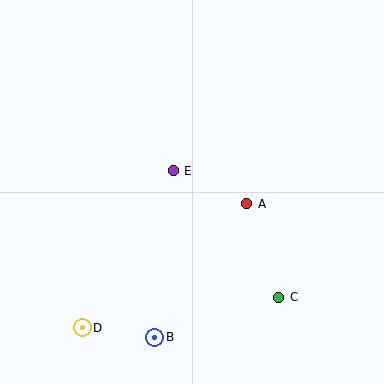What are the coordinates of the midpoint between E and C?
The midpoint between E and C is at (226, 234).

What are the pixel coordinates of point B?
Point B is at (155, 337).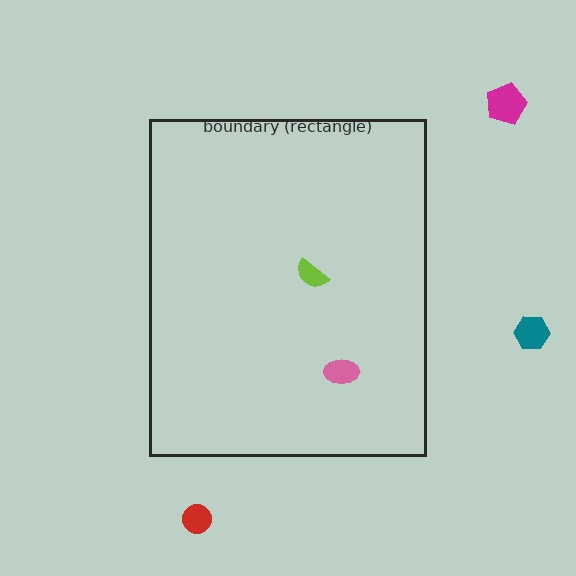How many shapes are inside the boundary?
2 inside, 3 outside.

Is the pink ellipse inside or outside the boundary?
Inside.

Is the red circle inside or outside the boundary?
Outside.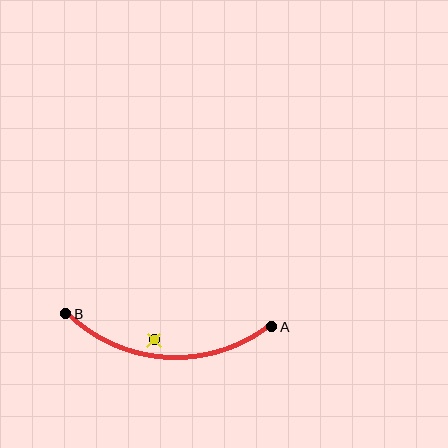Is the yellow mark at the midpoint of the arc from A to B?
No — the yellow mark does not lie on the arc at all. It sits slightly inside the curve.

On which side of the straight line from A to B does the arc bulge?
The arc bulges below the straight line connecting A and B.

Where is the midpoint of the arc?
The arc midpoint is the point on the curve farthest from the straight line joining A and B. It sits below that line.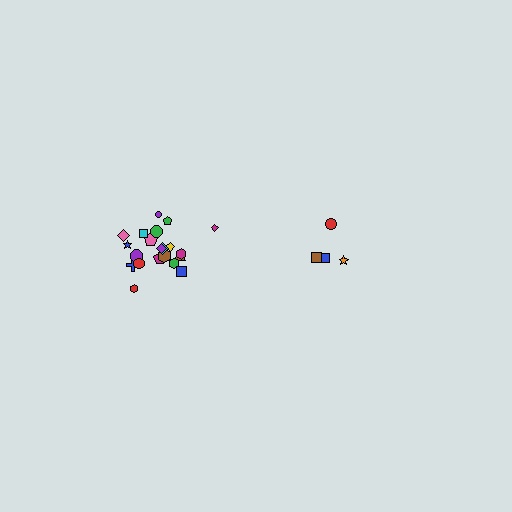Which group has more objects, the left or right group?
The left group.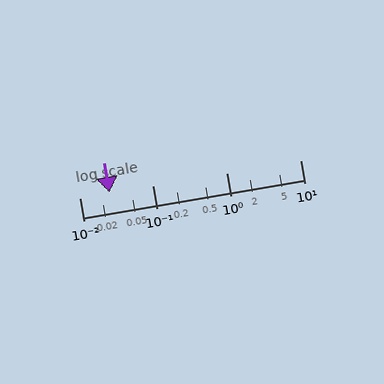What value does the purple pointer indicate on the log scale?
The pointer indicates approximately 0.026.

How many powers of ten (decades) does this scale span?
The scale spans 3 decades, from 0.01 to 10.